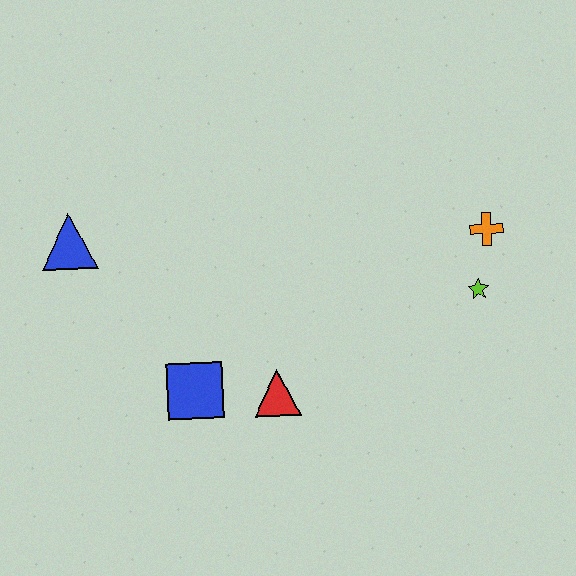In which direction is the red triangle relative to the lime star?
The red triangle is to the left of the lime star.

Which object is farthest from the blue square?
The orange cross is farthest from the blue square.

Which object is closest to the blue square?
The red triangle is closest to the blue square.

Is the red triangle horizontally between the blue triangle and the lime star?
Yes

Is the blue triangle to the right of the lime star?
No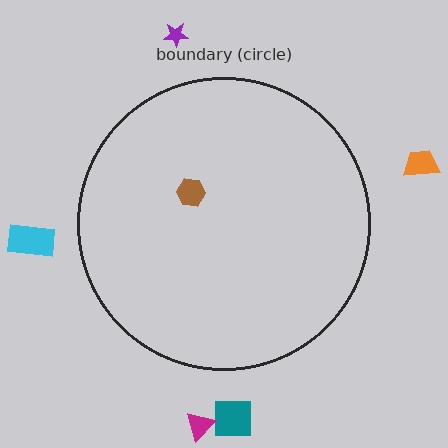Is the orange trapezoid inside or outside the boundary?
Outside.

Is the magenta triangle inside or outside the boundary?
Outside.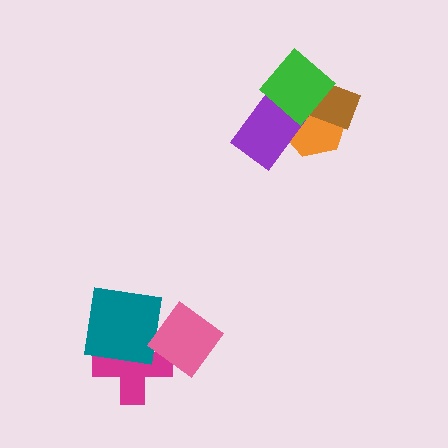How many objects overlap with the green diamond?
3 objects overlap with the green diamond.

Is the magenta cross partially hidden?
Yes, it is partially covered by another shape.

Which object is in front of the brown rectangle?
The green diamond is in front of the brown rectangle.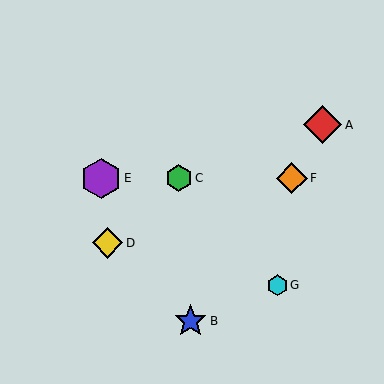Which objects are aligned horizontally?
Objects C, E, F are aligned horizontally.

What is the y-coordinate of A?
Object A is at y≈125.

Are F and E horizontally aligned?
Yes, both are at y≈178.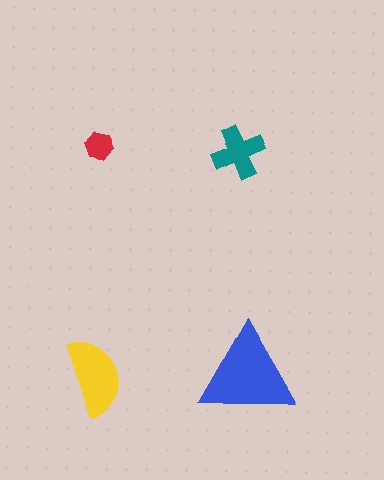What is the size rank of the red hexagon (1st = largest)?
4th.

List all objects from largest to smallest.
The blue triangle, the yellow semicircle, the teal cross, the red hexagon.